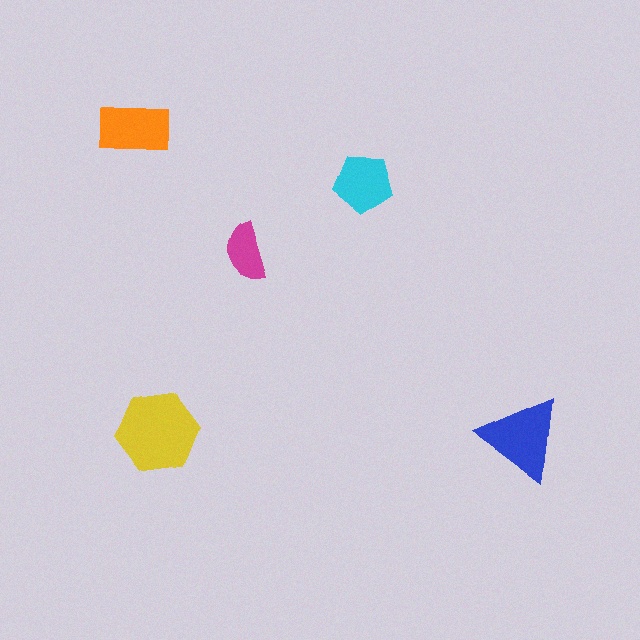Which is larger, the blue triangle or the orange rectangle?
The blue triangle.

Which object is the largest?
The yellow hexagon.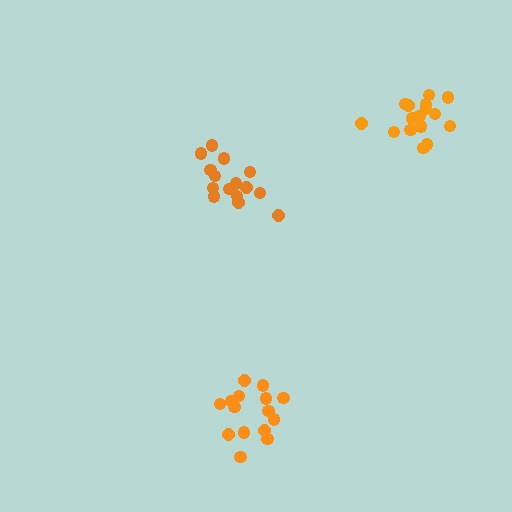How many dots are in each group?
Group 1: 15 dots, Group 2: 15 dots, Group 3: 16 dots (46 total).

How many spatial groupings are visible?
There are 3 spatial groupings.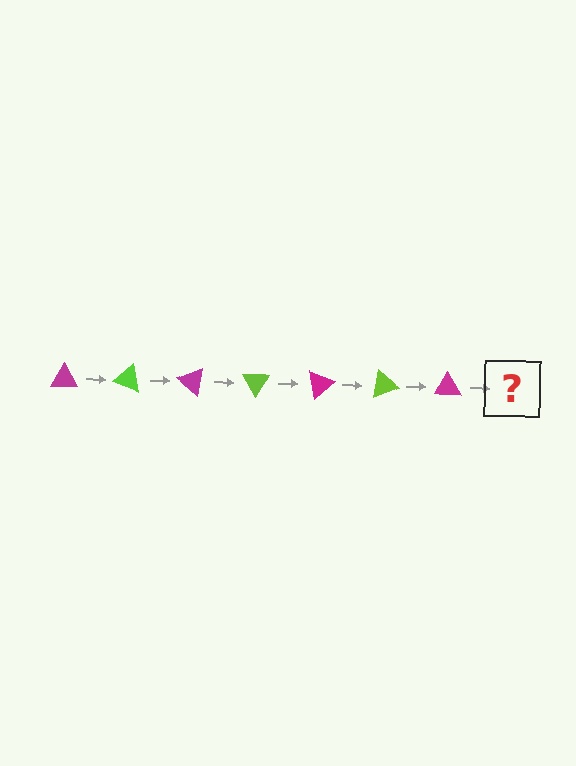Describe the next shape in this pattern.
It should be a lime triangle, rotated 140 degrees from the start.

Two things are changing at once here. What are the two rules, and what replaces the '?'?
The two rules are that it rotates 20 degrees each step and the color cycles through magenta and lime. The '?' should be a lime triangle, rotated 140 degrees from the start.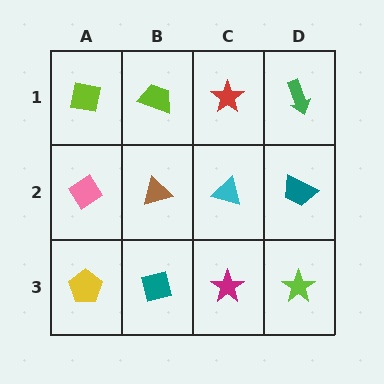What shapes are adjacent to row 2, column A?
A lime square (row 1, column A), a yellow pentagon (row 3, column A), a brown triangle (row 2, column B).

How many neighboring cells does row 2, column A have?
3.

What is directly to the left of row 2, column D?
A cyan triangle.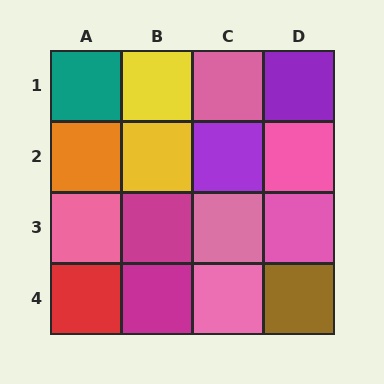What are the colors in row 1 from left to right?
Teal, yellow, pink, purple.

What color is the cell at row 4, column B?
Magenta.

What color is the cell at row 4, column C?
Pink.